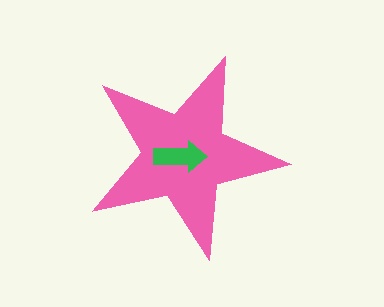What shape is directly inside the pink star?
The green arrow.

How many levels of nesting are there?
2.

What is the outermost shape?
The pink star.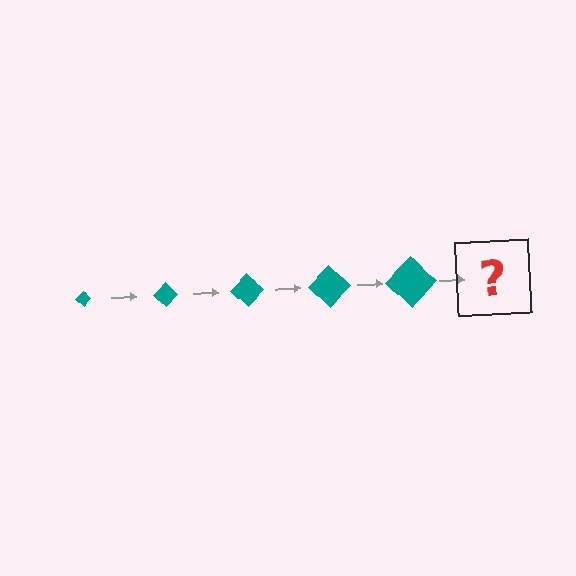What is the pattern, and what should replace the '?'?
The pattern is that the diamond gets progressively larger each step. The '?' should be a teal diamond, larger than the previous one.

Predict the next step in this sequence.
The next step is a teal diamond, larger than the previous one.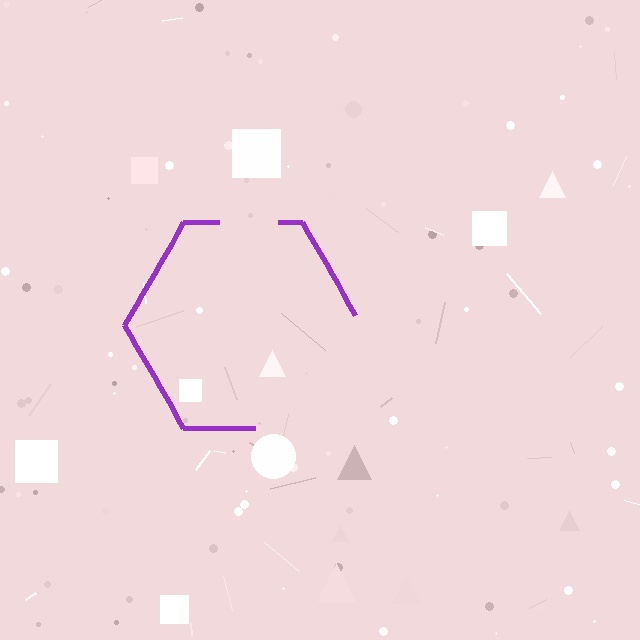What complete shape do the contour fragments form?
The contour fragments form a hexagon.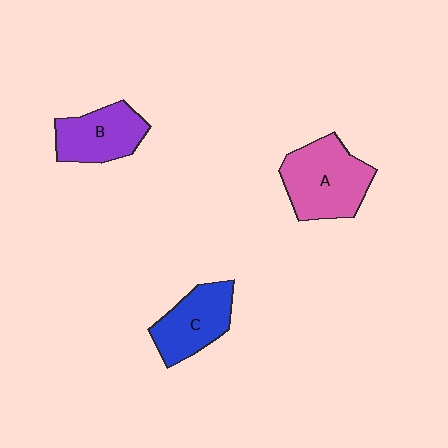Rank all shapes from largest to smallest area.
From largest to smallest: A (pink), C (blue), B (purple).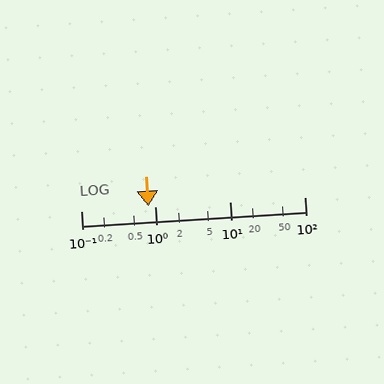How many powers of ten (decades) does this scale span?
The scale spans 3 decades, from 0.1 to 100.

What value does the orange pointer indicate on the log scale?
The pointer indicates approximately 0.8.